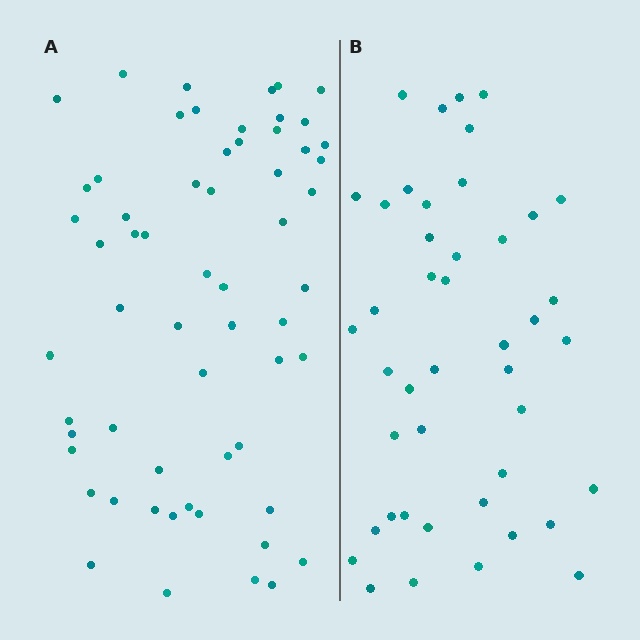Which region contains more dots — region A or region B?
Region A (the left region) has more dots.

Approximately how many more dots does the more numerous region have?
Region A has approximately 15 more dots than region B.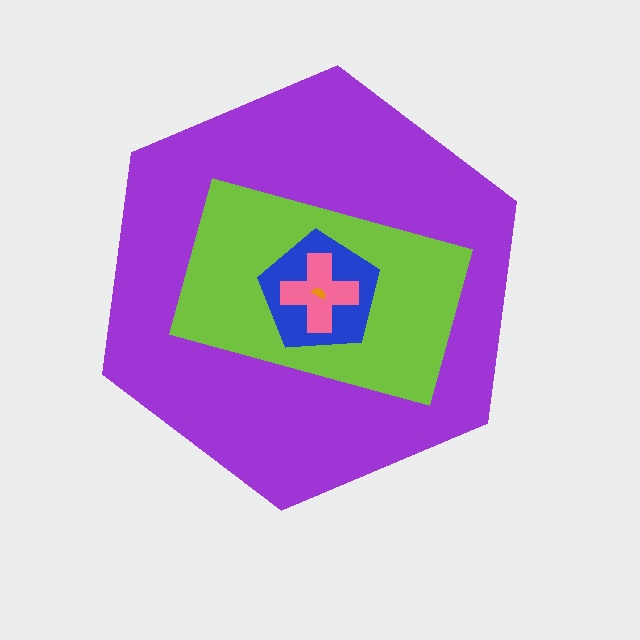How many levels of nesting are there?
5.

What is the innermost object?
The orange semicircle.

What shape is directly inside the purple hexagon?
The lime rectangle.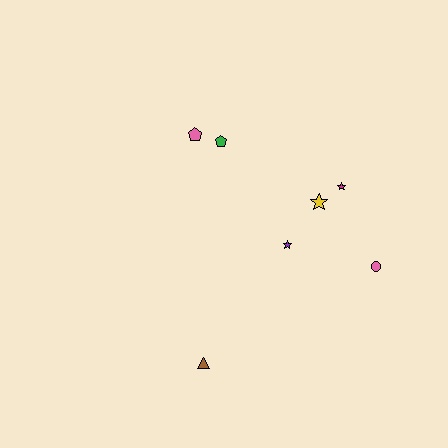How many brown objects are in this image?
There is 1 brown object.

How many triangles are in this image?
There is 1 triangle.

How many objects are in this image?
There are 7 objects.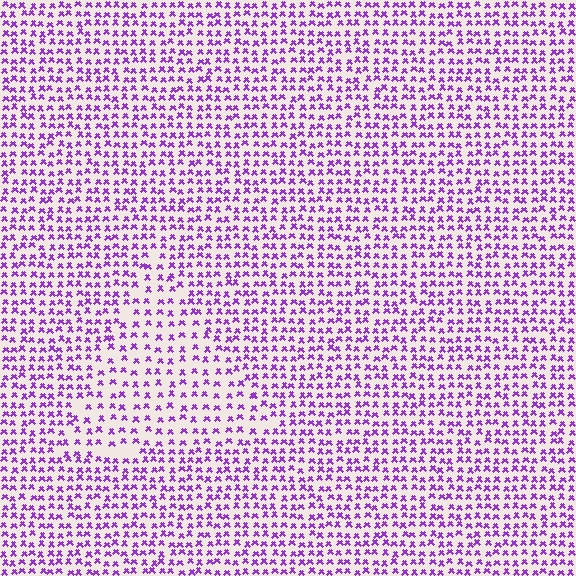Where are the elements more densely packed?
The elements are more densely packed outside the triangle boundary.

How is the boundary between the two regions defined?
The boundary is defined by a change in element density (approximately 1.6x ratio). All elements are the same color, size, and shape.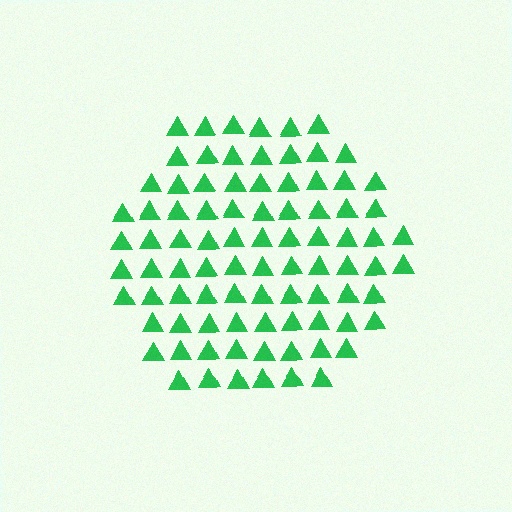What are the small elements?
The small elements are triangles.